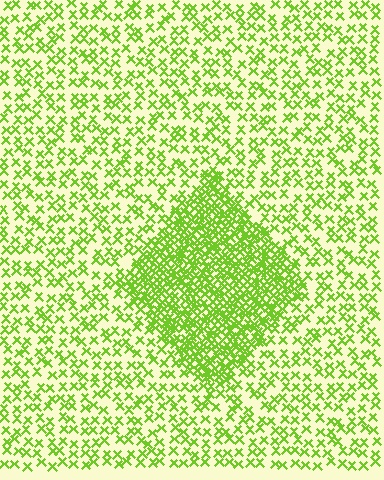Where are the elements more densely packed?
The elements are more densely packed inside the diamond boundary.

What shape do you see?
I see a diamond.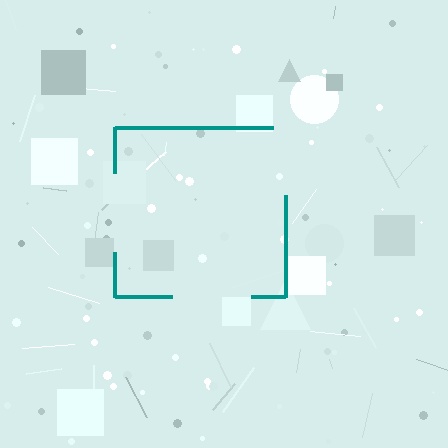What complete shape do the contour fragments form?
The contour fragments form a square.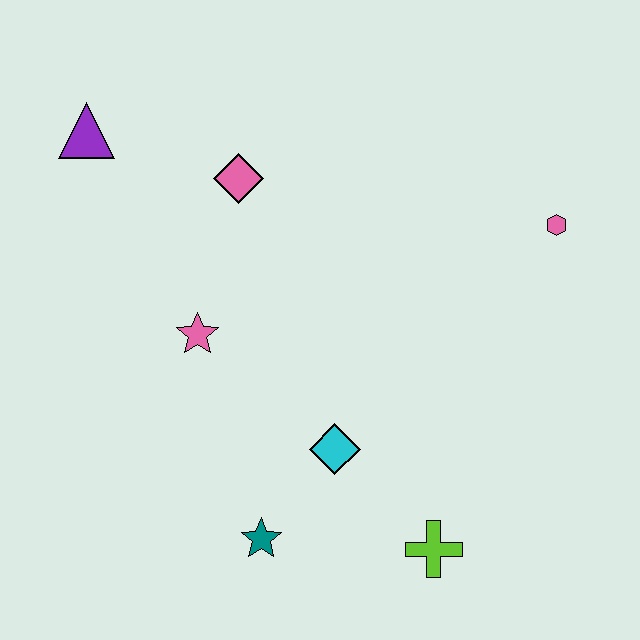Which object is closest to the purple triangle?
The pink diamond is closest to the purple triangle.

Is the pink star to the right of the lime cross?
No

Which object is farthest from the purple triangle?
The lime cross is farthest from the purple triangle.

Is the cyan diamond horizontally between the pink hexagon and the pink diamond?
Yes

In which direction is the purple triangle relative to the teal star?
The purple triangle is above the teal star.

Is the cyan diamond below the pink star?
Yes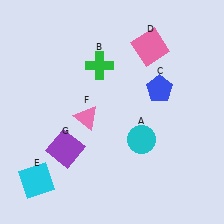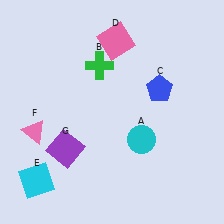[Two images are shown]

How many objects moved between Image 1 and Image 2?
2 objects moved between the two images.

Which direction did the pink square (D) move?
The pink square (D) moved left.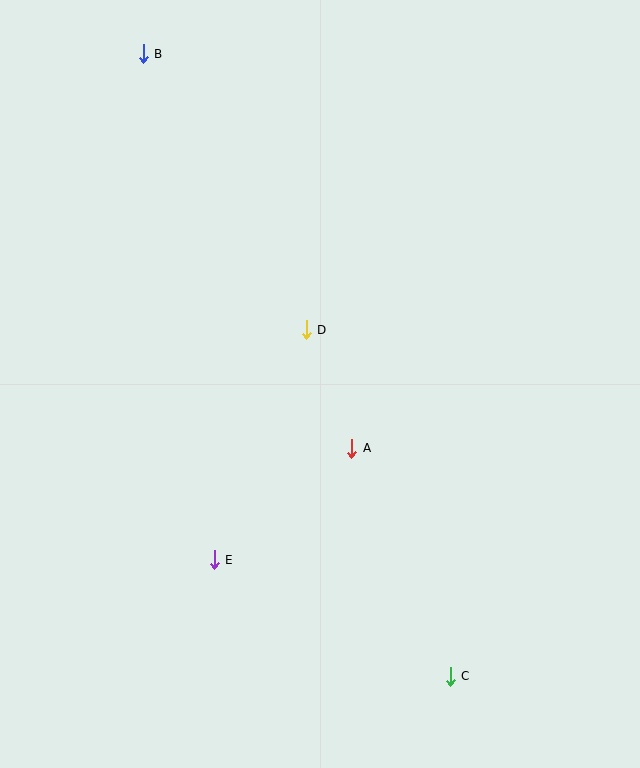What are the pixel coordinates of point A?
Point A is at (352, 448).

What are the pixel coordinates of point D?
Point D is at (306, 330).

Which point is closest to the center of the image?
Point D at (306, 330) is closest to the center.